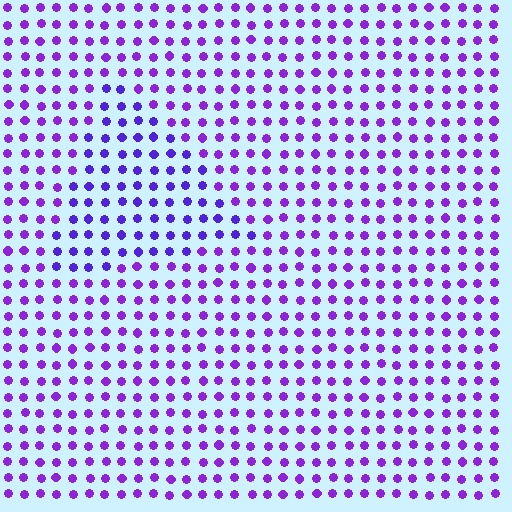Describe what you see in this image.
The image is filled with small purple elements in a uniform arrangement. A triangle-shaped region is visible where the elements are tinted to a slightly different hue, forming a subtle color boundary.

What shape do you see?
I see a triangle.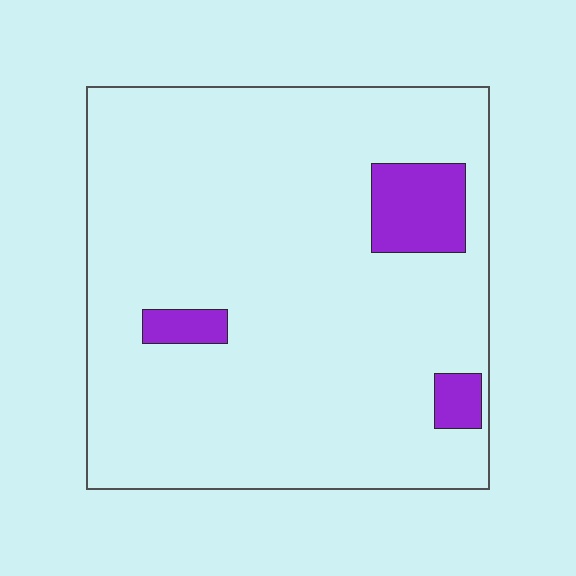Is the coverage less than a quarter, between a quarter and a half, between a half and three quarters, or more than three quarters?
Less than a quarter.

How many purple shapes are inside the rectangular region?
3.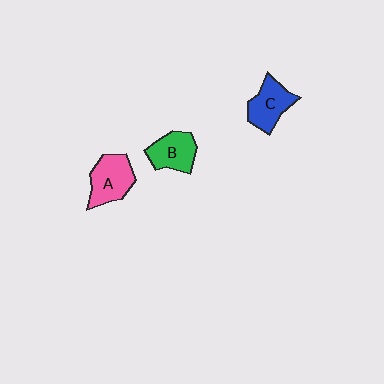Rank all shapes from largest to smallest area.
From largest to smallest: A (pink), C (blue), B (green).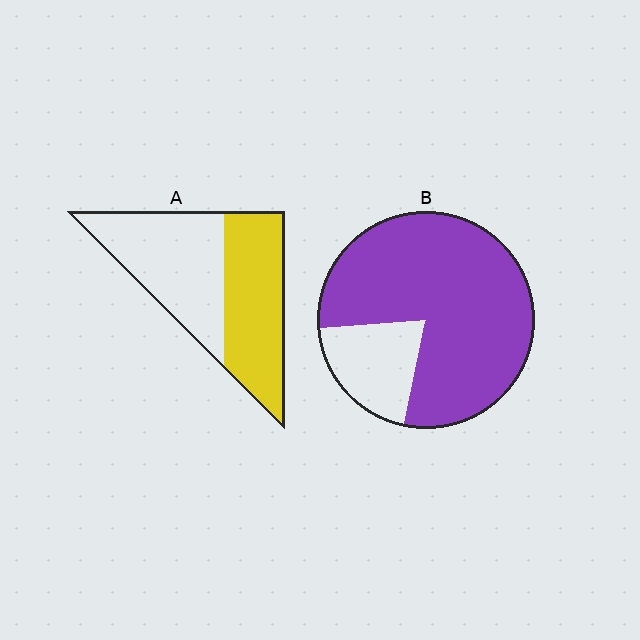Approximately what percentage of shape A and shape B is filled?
A is approximately 50% and B is approximately 80%.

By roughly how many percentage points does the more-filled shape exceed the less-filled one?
By roughly 30 percentage points (B over A).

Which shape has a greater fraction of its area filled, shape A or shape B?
Shape B.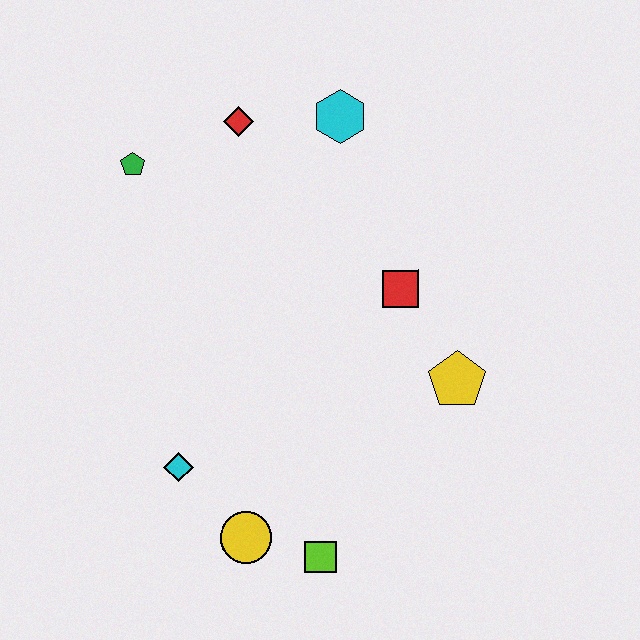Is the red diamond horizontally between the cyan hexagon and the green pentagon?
Yes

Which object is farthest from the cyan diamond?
The cyan hexagon is farthest from the cyan diamond.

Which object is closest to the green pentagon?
The red diamond is closest to the green pentagon.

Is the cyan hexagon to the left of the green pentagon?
No